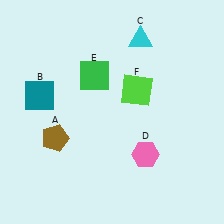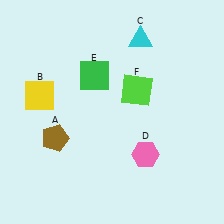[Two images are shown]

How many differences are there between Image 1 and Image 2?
There is 1 difference between the two images.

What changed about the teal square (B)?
In Image 1, B is teal. In Image 2, it changed to yellow.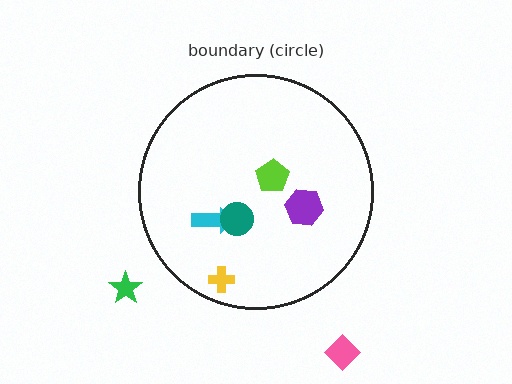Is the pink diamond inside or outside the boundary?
Outside.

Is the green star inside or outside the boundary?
Outside.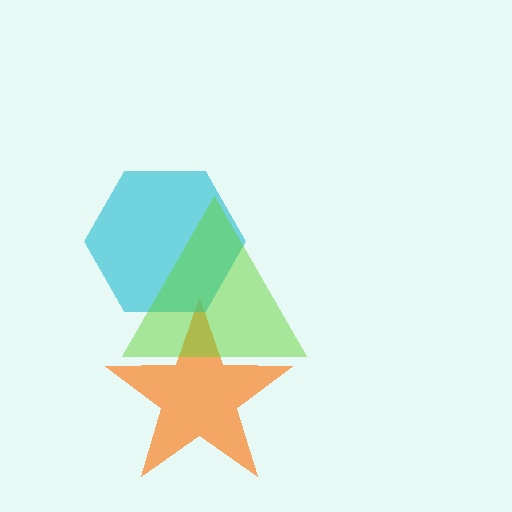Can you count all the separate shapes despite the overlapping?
Yes, there are 3 separate shapes.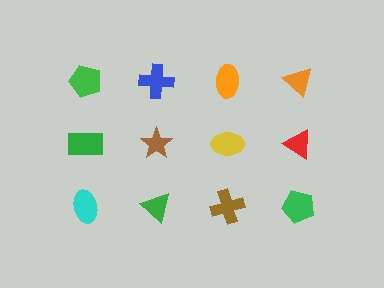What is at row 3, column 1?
A cyan ellipse.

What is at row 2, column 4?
A red triangle.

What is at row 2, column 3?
A yellow ellipse.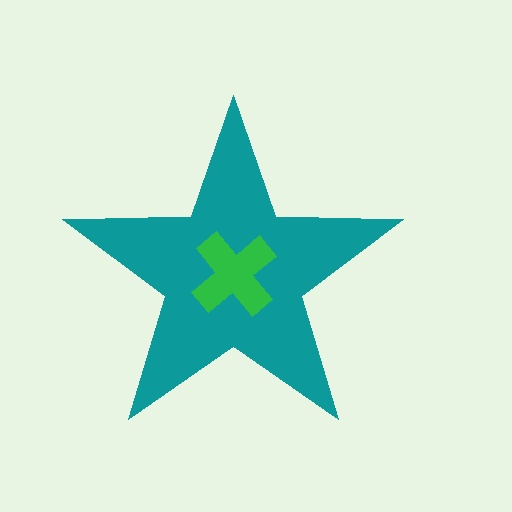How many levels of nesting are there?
2.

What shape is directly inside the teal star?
The green cross.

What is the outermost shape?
The teal star.